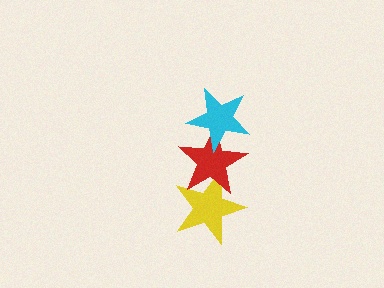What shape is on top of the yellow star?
The red star is on top of the yellow star.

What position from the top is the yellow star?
The yellow star is 3rd from the top.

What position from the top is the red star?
The red star is 2nd from the top.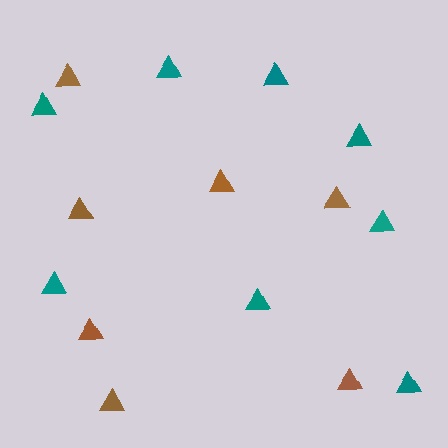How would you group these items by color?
There are 2 groups: one group of brown triangles (7) and one group of teal triangles (8).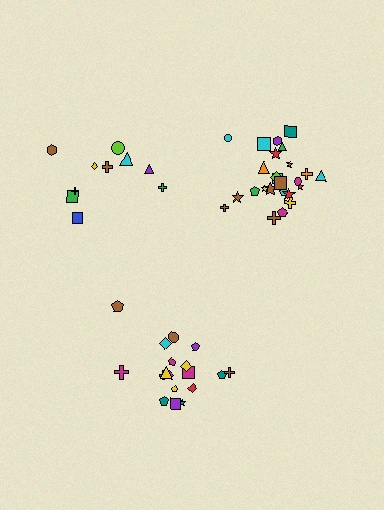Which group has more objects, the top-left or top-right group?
The top-right group.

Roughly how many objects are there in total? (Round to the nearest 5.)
Roughly 55 objects in total.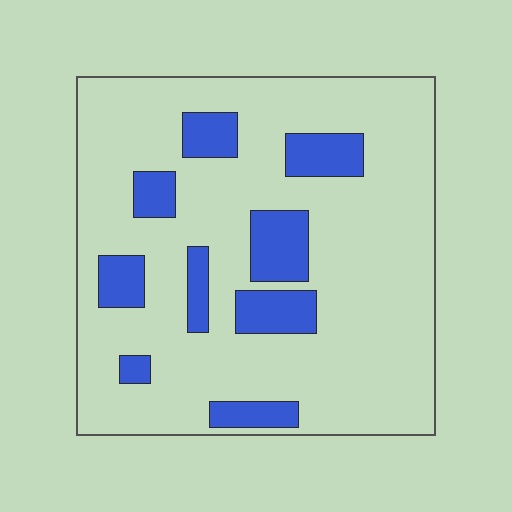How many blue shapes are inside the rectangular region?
9.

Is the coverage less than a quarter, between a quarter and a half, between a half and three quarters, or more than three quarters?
Less than a quarter.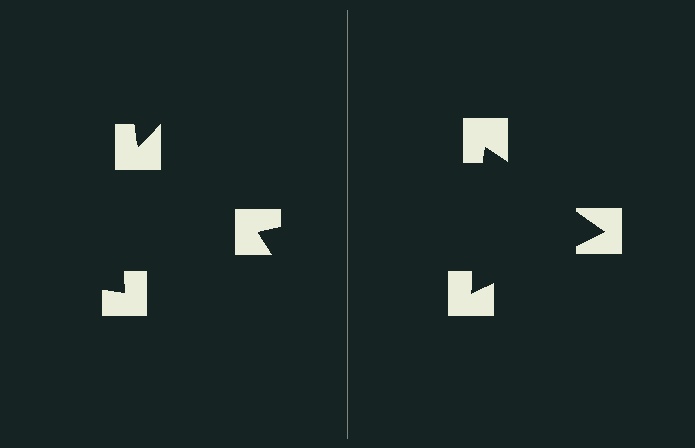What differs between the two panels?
The notched squares are positioned identically on both sides; only the wedge orientations differ. On the right they align to a triangle; on the left they are misaligned.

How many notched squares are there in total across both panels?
6 — 3 on each side.